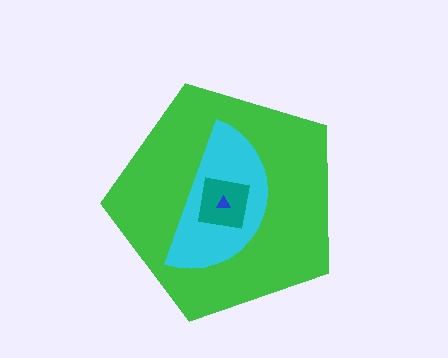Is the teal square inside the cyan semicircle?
Yes.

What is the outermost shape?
The green pentagon.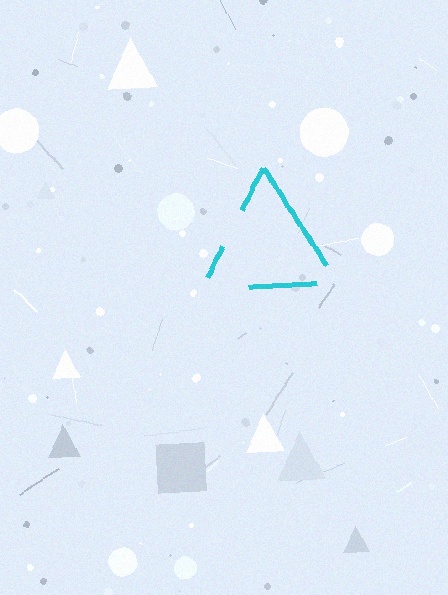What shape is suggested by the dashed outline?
The dashed outline suggests a triangle.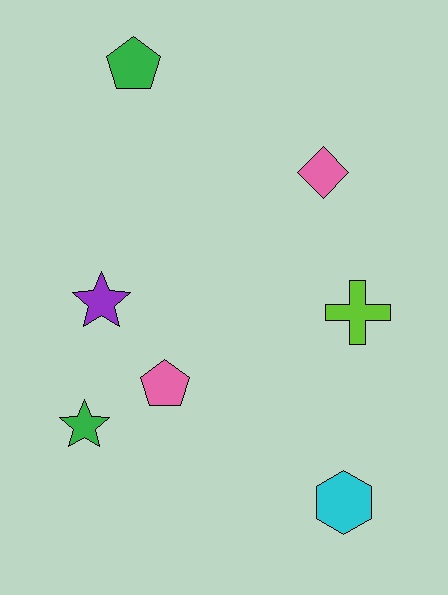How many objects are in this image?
There are 7 objects.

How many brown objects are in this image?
There are no brown objects.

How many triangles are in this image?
There are no triangles.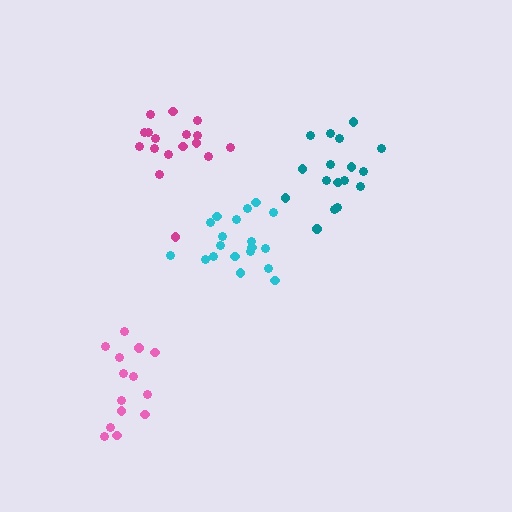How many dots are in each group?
Group 1: 17 dots, Group 2: 17 dots, Group 3: 14 dots, Group 4: 19 dots (67 total).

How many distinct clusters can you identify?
There are 4 distinct clusters.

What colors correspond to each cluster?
The clusters are colored: teal, magenta, pink, cyan.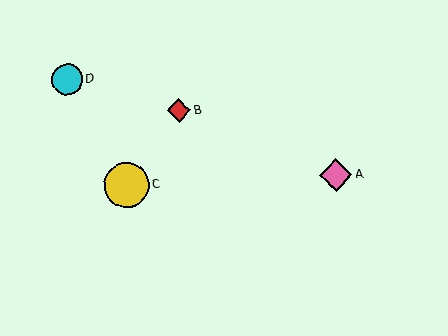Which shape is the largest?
The yellow circle (labeled C) is the largest.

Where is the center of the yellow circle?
The center of the yellow circle is at (126, 185).